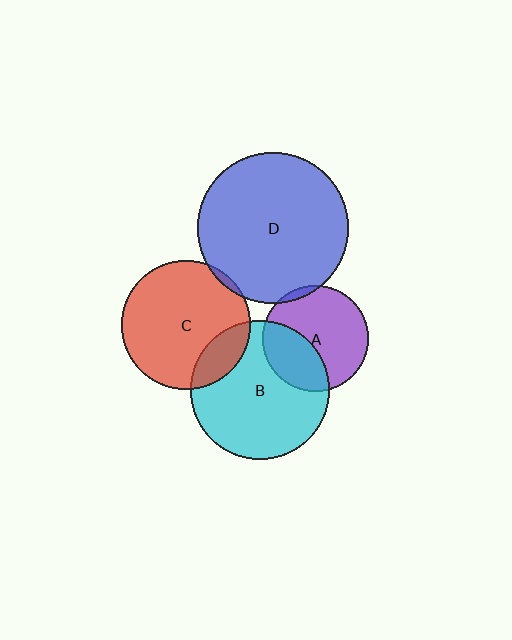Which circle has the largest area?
Circle D (blue).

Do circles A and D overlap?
Yes.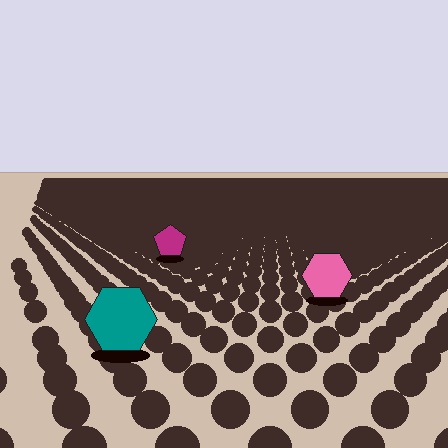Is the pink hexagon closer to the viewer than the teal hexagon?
No. The teal hexagon is closer — you can tell from the texture gradient: the ground texture is coarser near it.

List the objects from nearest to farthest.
From nearest to farthest: the teal hexagon, the pink hexagon, the magenta pentagon.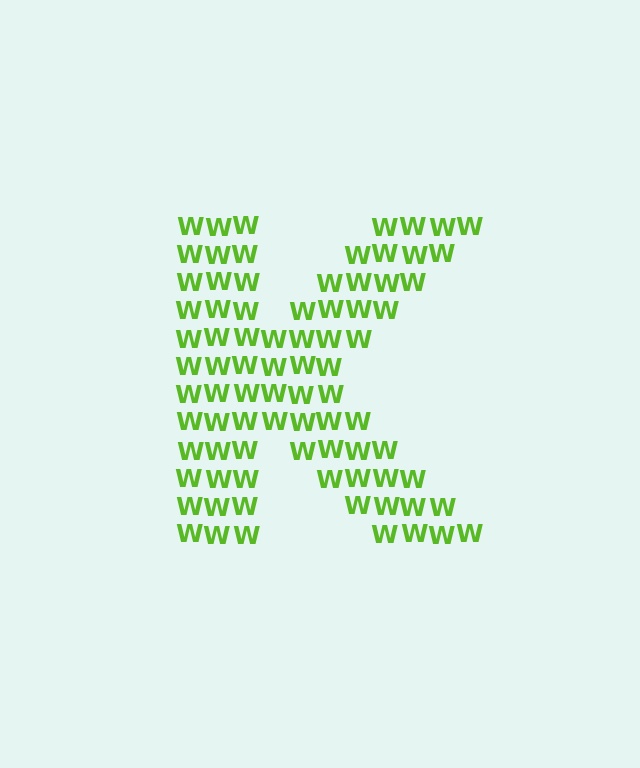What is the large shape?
The large shape is the letter K.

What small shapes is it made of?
It is made of small letter W's.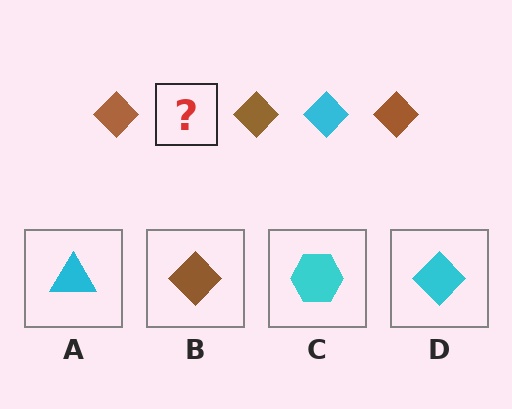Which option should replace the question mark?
Option D.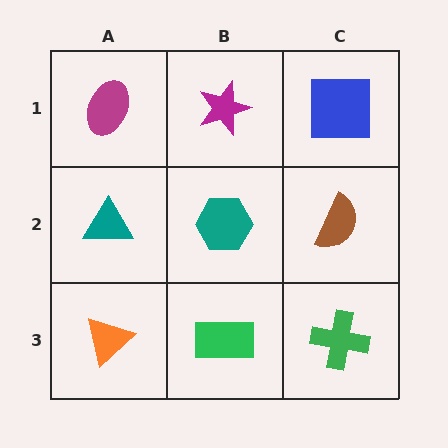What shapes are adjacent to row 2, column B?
A magenta star (row 1, column B), a green rectangle (row 3, column B), a teal triangle (row 2, column A), a brown semicircle (row 2, column C).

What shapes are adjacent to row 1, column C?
A brown semicircle (row 2, column C), a magenta star (row 1, column B).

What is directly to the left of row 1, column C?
A magenta star.